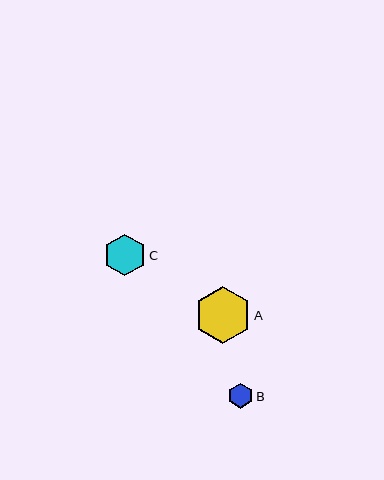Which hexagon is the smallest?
Hexagon B is the smallest with a size of approximately 25 pixels.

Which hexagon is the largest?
Hexagon A is the largest with a size of approximately 56 pixels.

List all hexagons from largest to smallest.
From largest to smallest: A, C, B.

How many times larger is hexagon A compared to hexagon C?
Hexagon A is approximately 1.3 times the size of hexagon C.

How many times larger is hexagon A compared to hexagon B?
Hexagon A is approximately 2.2 times the size of hexagon B.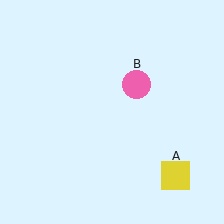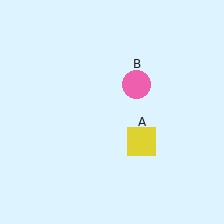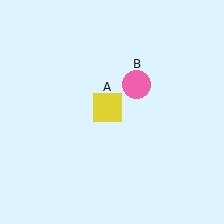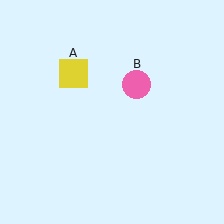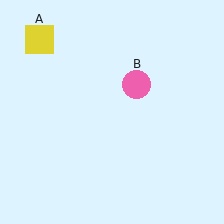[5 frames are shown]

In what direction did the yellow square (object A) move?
The yellow square (object A) moved up and to the left.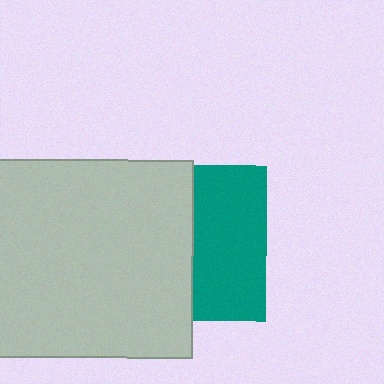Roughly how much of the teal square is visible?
About half of it is visible (roughly 47%).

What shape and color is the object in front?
The object in front is a light gray square.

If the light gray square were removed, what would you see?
You would see the complete teal square.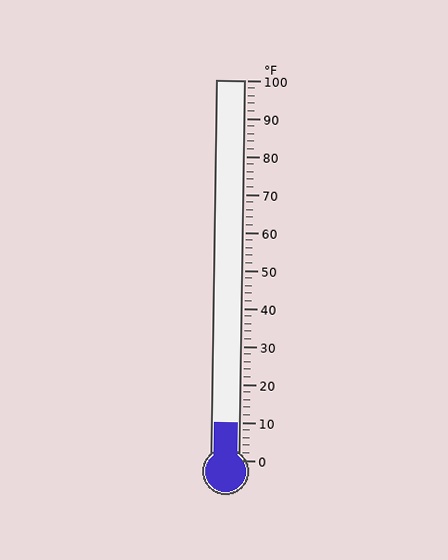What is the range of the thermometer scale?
The thermometer scale ranges from 0°F to 100°F.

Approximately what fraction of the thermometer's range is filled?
The thermometer is filled to approximately 10% of its range.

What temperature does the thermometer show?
The thermometer shows approximately 10°F.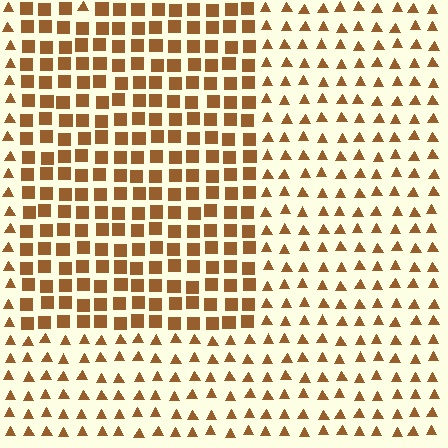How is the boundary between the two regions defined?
The boundary is defined by a change in element shape: squares inside vs. triangles outside. All elements share the same color and spacing.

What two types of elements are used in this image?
The image uses squares inside the rectangle region and triangles outside it.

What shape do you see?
I see a rectangle.